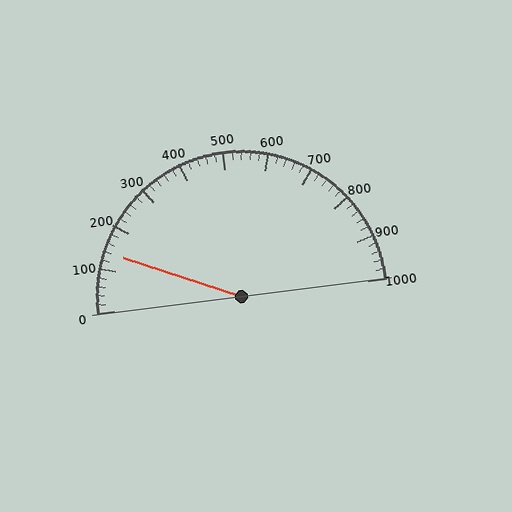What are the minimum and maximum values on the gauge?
The gauge ranges from 0 to 1000.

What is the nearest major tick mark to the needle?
The nearest major tick mark is 100.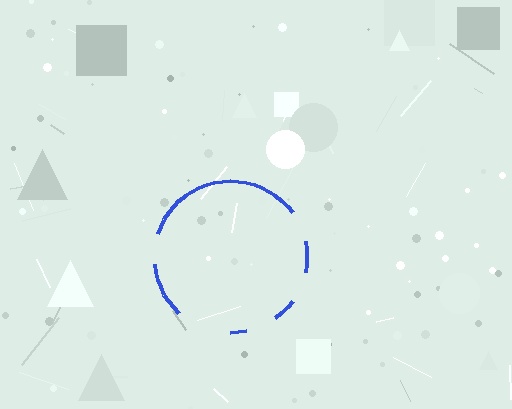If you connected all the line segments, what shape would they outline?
They would outline a circle.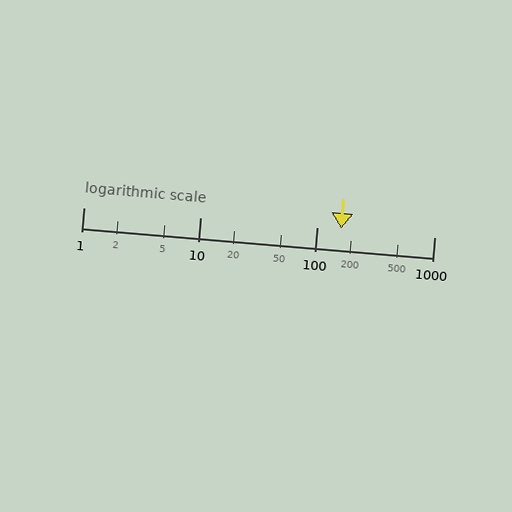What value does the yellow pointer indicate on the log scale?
The pointer indicates approximately 160.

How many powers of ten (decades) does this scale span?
The scale spans 3 decades, from 1 to 1000.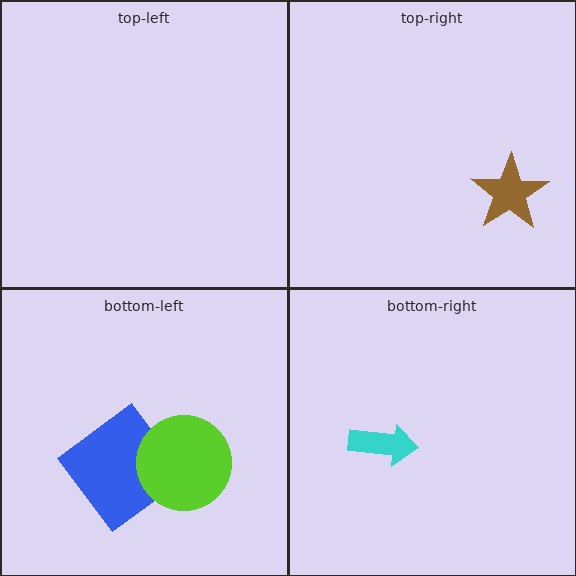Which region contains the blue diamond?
The bottom-left region.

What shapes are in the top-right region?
The brown star.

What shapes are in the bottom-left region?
The blue diamond, the lime circle.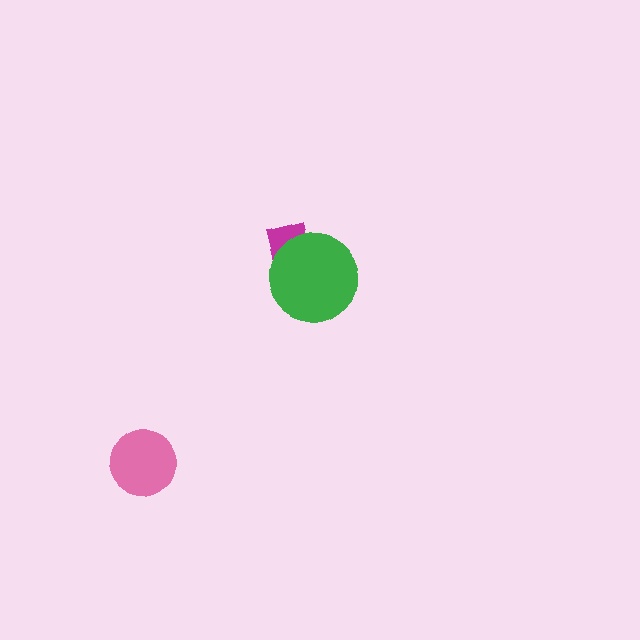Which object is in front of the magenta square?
The green circle is in front of the magenta square.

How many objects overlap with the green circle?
1 object overlaps with the green circle.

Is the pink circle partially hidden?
No, no other shape covers it.